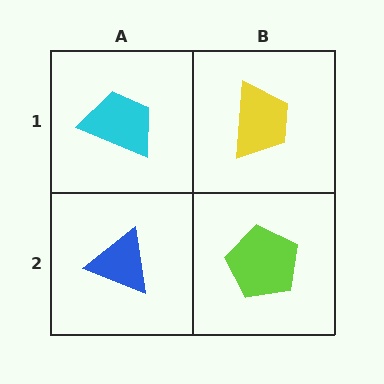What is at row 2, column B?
A lime pentagon.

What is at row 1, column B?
A yellow trapezoid.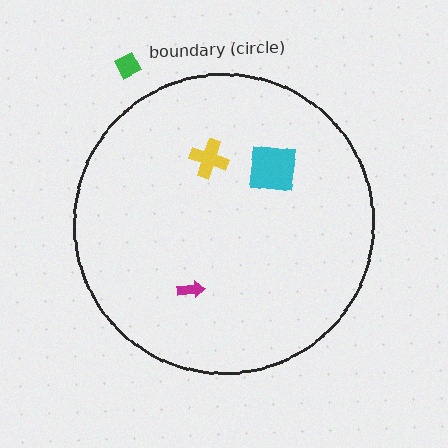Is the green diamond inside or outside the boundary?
Outside.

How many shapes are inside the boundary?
3 inside, 1 outside.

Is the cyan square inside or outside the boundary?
Inside.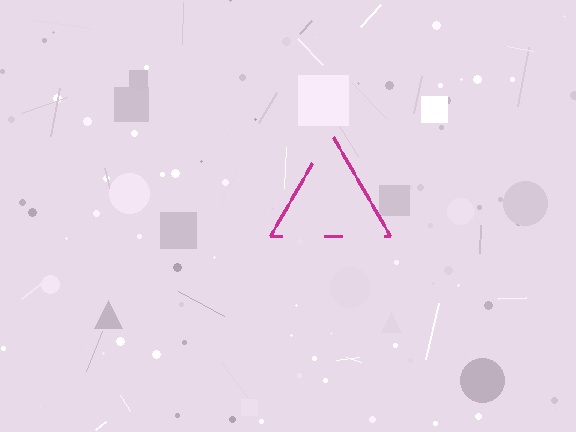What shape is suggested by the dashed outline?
The dashed outline suggests a triangle.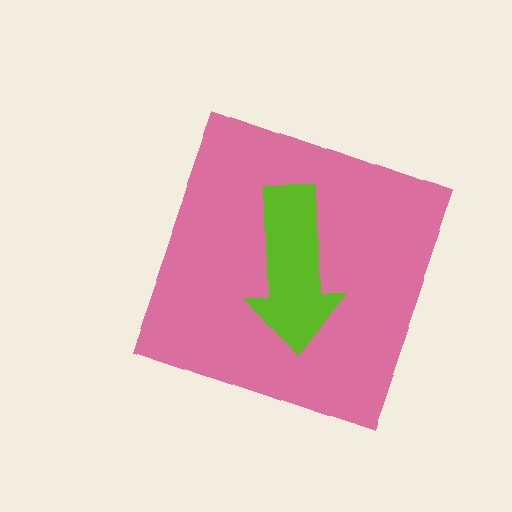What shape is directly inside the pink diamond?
The lime arrow.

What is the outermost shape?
The pink diamond.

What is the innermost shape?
The lime arrow.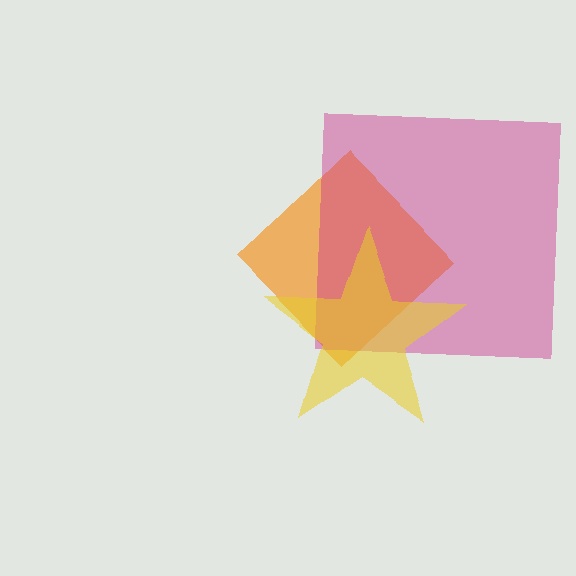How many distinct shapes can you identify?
There are 3 distinct shapes: an orange diamond, a magenta square, a yellow star.